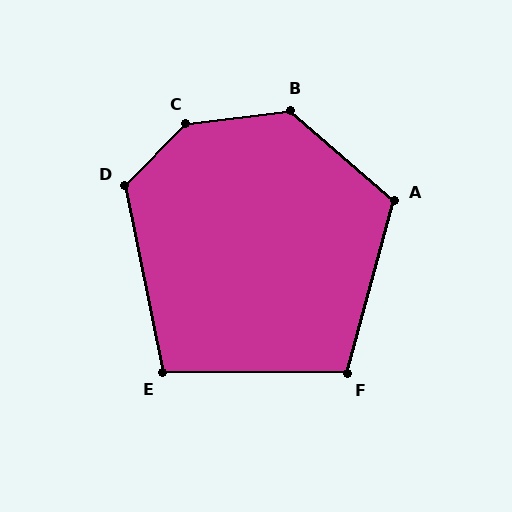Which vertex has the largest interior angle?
C, at approximately 142 degrees.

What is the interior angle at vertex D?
Approximately 123 degrees (obtuse).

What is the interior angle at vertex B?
Approximately 132 degrees (obtuse).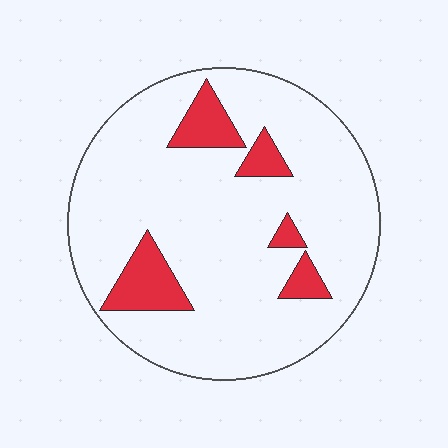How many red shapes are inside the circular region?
5.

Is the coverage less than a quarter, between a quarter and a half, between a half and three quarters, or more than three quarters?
Less than a quarter.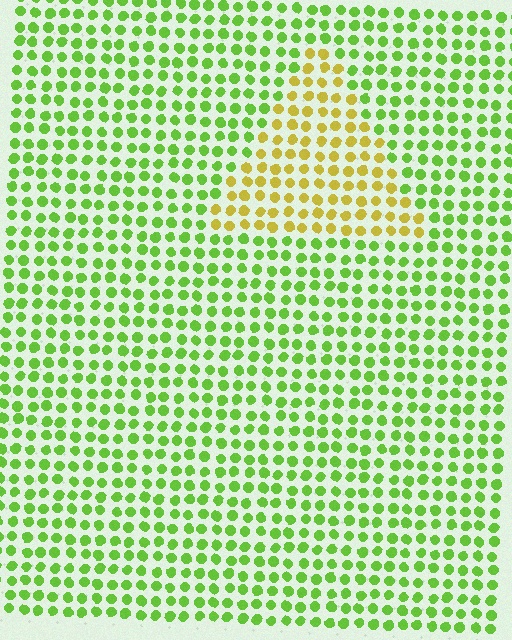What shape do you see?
I see a triangle.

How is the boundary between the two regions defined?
The boundary is defined purely by a slight shift in hue (about 46 degrees). Spacing, size, and orientation are identical on both sides.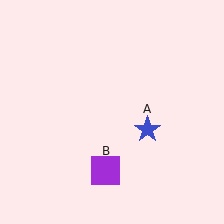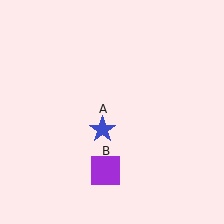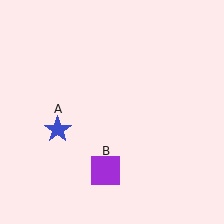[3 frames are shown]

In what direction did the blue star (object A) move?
The blue star (object A) moved left.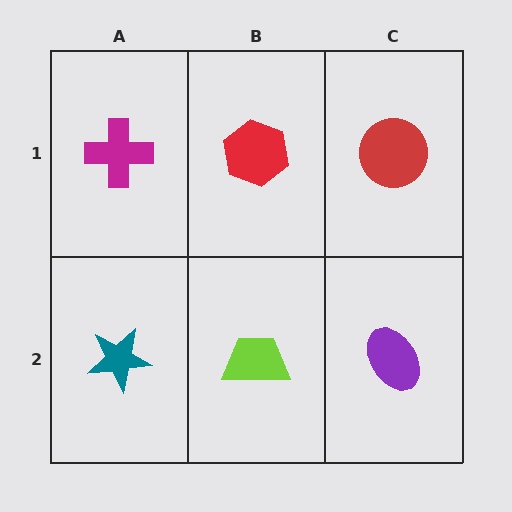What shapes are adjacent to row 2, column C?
A red circle (row 1, column C), a lime trapezoid (row 2, column B).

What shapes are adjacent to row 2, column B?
A red hexagon (row 1, column B), a teal star (row 2, column A), a purple ellipse (row 2, column C).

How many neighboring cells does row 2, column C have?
2.